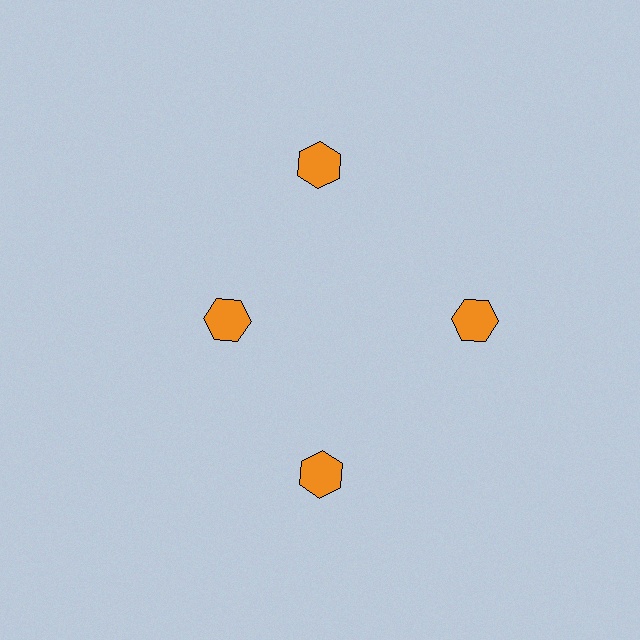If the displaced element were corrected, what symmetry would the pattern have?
It would have 4-fold rotational symmetry — the pattern would map onto itself every 90 degrees.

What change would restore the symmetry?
The symmetry would be restored by moving it outward, back onto the ring so that all 4 hexagons sit at equal angles and equal distance from the center.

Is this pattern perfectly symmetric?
No. The 4 orange hexagons are arranged in a ring, but one element near the 9 o'clock position is pulled inward toward the center, breaking the 4-fold rotational symmetry.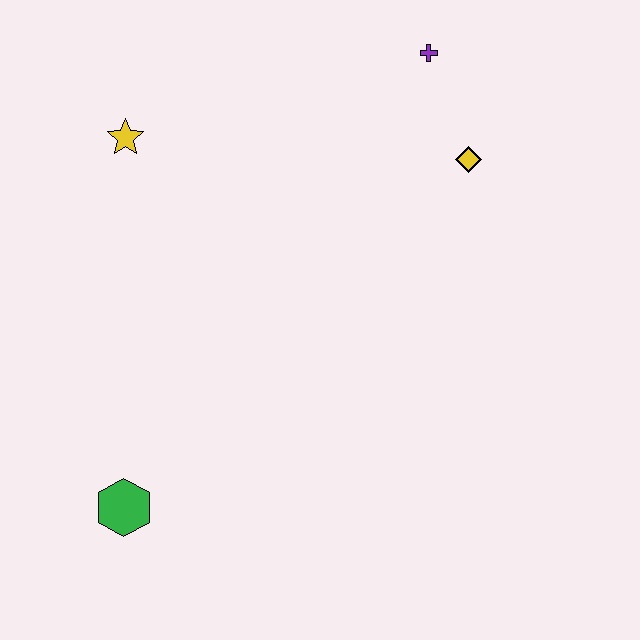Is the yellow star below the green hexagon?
No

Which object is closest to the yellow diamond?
The purple cross is closest to the yellow diamond.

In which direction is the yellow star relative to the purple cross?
The yellow star is to the left of the purple cross.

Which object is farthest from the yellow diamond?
The green hexagon is farthest from the yellow diamond.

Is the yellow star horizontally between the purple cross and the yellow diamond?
No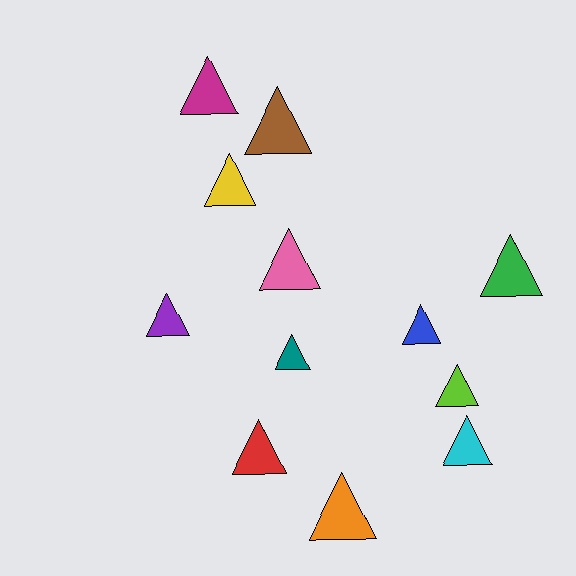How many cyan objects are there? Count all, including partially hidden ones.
There is 1 cyan object.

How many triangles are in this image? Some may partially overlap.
There are 12 triangles.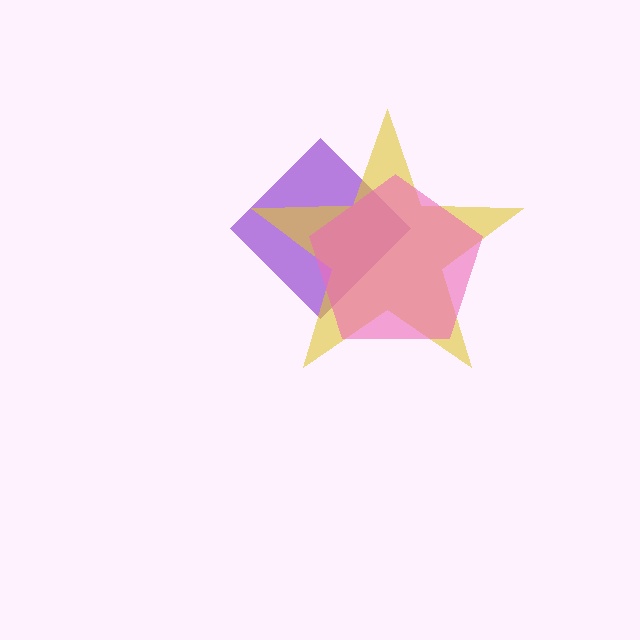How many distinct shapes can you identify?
There are 3 distinct shapes: a purple diamond, a yellow star, a pink pentagon.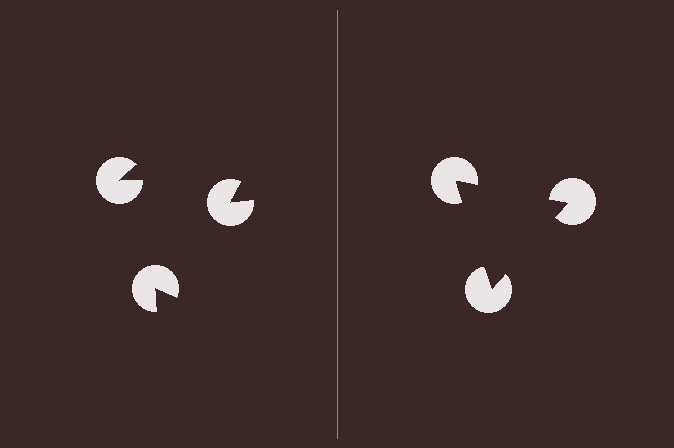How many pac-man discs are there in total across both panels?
6 — 3 on each side.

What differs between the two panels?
The pac-man discs are positioned identically on both sides; only the wedge orientations differ. On the right they align to a triangle; on the left they are misaligned.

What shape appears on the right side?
An illusory triangle.